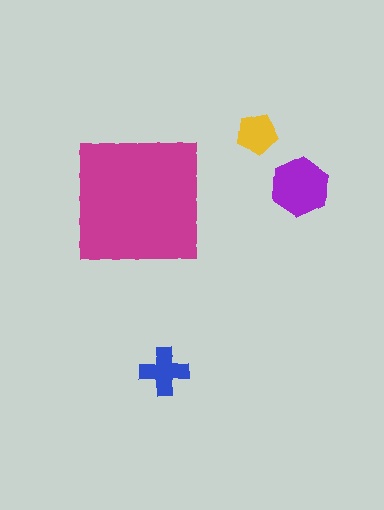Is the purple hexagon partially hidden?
No, the purple hexagon is fully visible.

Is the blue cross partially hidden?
No, the blue cross is fully visible.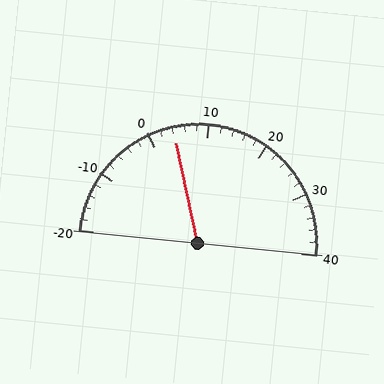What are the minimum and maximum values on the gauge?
The gauge ranges from -20 to 40.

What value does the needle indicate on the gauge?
The needle indicates approximately 4.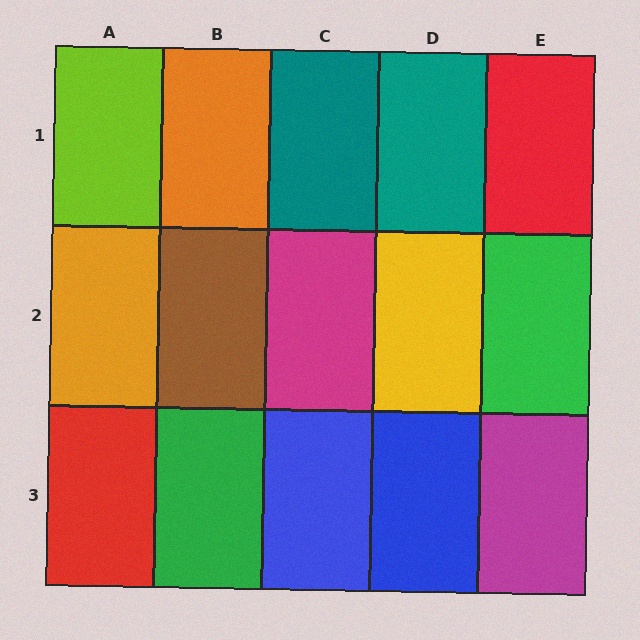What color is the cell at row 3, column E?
Magenta.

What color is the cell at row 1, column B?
Orange.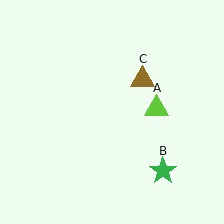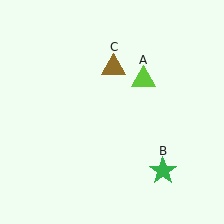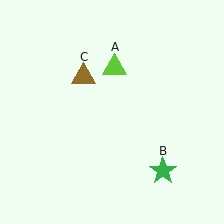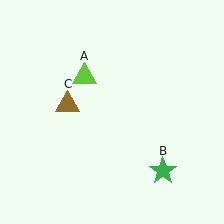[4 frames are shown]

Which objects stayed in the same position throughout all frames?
Green star (object B) remained stationary.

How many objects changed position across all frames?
2 objects changed position: lime triangle (object A), brown triangle (object C).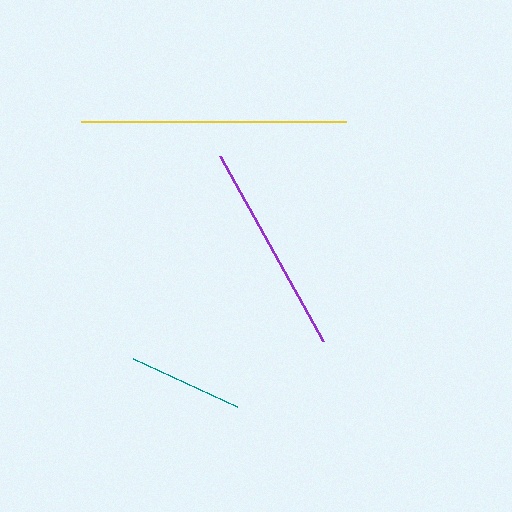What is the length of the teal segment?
The teal segment is approximately 115 pixels long.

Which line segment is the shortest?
The teal line is the shortest at approximately 115 pixels.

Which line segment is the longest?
The yellow line is the longest at approximately 265 pixels.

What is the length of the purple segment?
The purple segment is approximately 211 pixels long.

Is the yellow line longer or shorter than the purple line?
The yellow line is longer than the purple line.